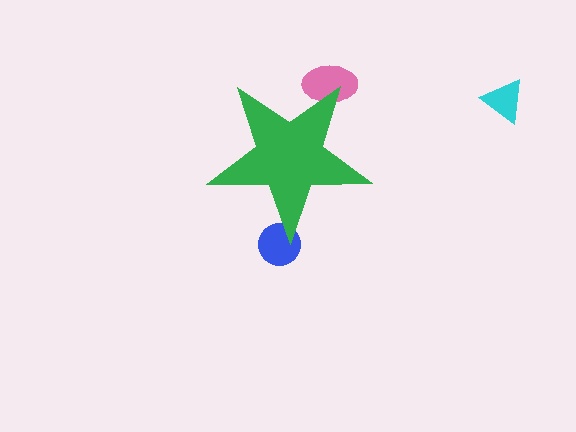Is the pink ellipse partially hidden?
Yes, the pink ellipse is partially hidden behind the green star.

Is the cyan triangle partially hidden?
No, the cyan triangle is fully visible.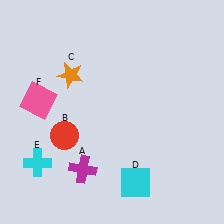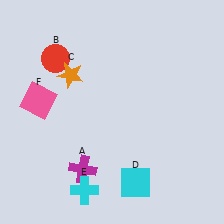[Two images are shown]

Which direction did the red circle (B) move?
The red circle (B) moved up.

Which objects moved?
The objects that moved are: the red circle (B), the cyan cross (E).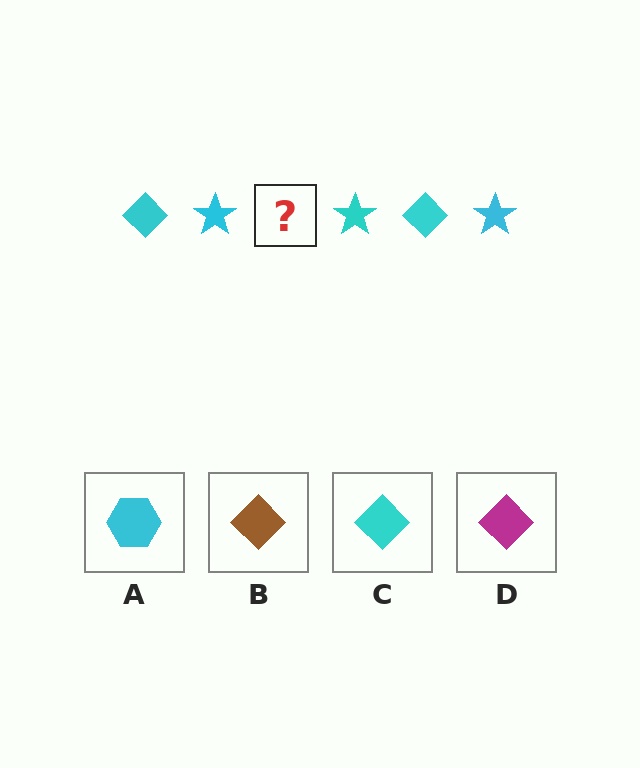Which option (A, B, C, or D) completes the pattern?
C.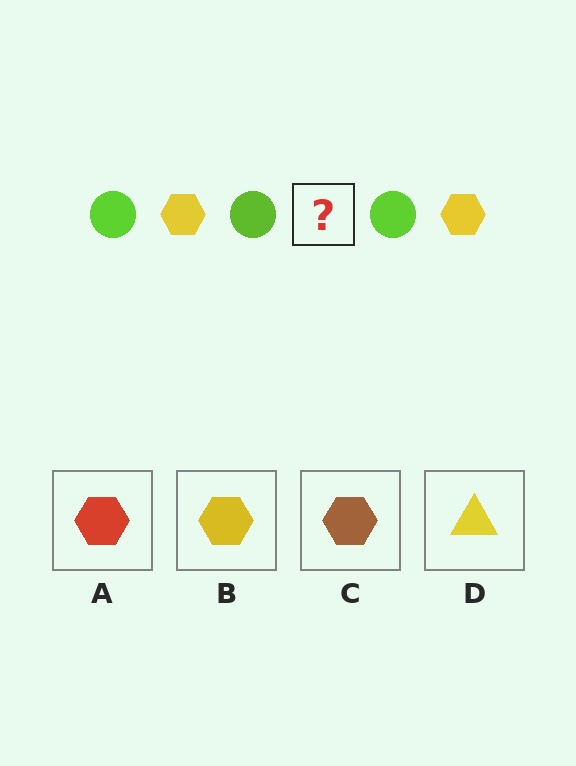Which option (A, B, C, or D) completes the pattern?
B.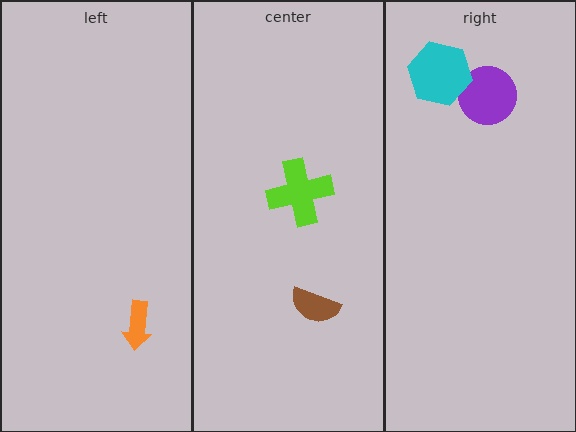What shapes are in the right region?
The purple circle, the cyan hexagon.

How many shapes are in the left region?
1.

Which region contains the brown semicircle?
The center region.